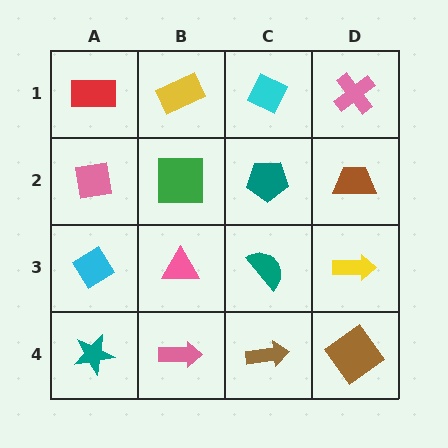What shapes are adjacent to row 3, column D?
A brown trapezoid (row 2, column D), a brown diamond (row 4, column D), a teal semicircle (row 3, column C).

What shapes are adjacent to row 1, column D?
A brown trapezoid (row 2, column D), a cyan diamond (row 1, column C).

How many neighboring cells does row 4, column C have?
3.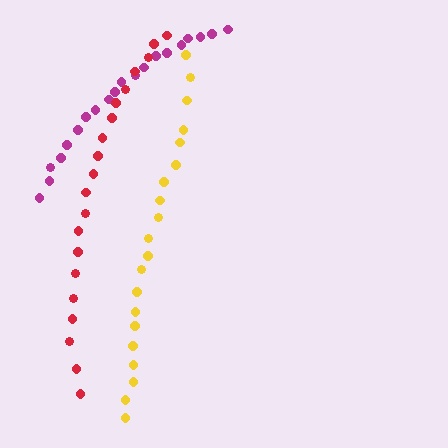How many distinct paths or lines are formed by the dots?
There are 3 distinct paths.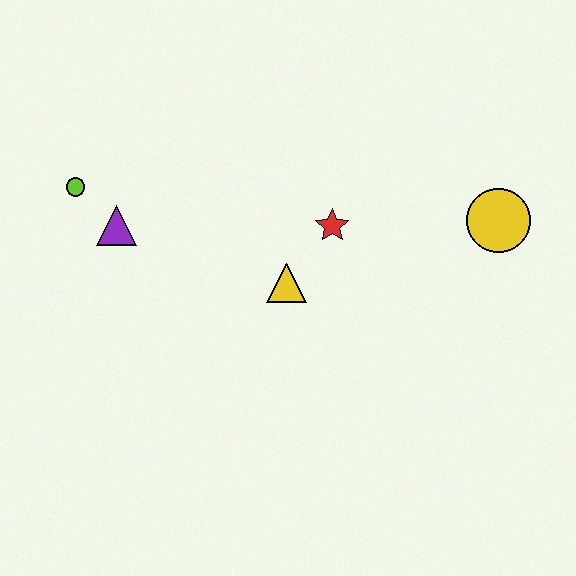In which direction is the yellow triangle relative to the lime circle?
The yellow triangle is to the right of the lime circle.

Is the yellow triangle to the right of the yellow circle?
No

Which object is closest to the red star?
The yellow triangle is closest to the red star.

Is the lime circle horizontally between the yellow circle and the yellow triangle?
No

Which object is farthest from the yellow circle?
The lime circle is farthest from the yellow circle.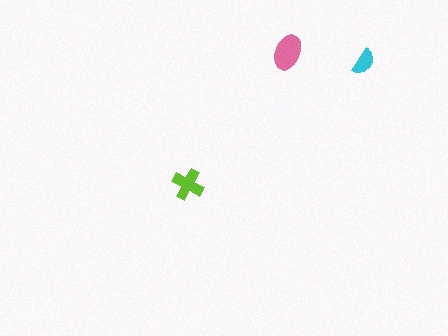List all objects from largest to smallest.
The pink ellipse, the lime cross, the cyan semicircle.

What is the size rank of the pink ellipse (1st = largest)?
1st.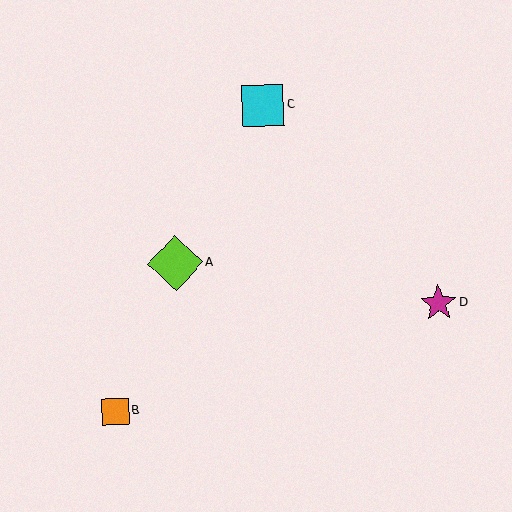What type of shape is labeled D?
Shape D is a magenta star.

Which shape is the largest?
The lime diamond (labeled A) is the largest.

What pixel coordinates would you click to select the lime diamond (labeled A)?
Click at (175, 263) to select the lime diamond A.